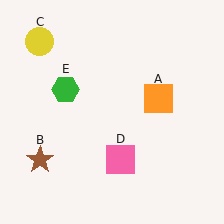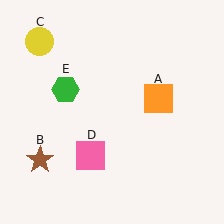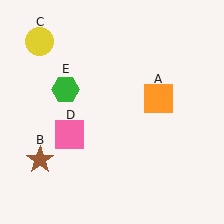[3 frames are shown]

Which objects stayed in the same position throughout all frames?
Orange square (object A) and brown star (object B) and yellow circle (object C) and green hexagon (object E) remained stationary.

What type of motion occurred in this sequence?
The pink square (object D) rotated clockwise around the center of the scene.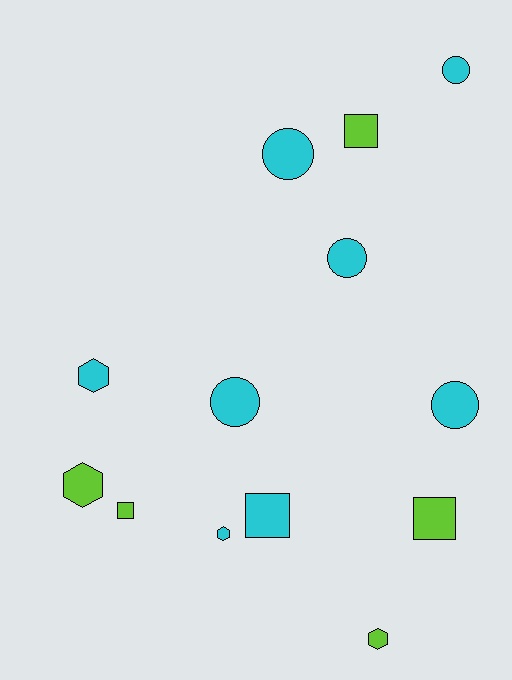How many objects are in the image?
There are 13 objects.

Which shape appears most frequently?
Circle, with 5 objects.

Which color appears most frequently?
Cyan, with 8 objects.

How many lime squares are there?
There are 3 lime squares.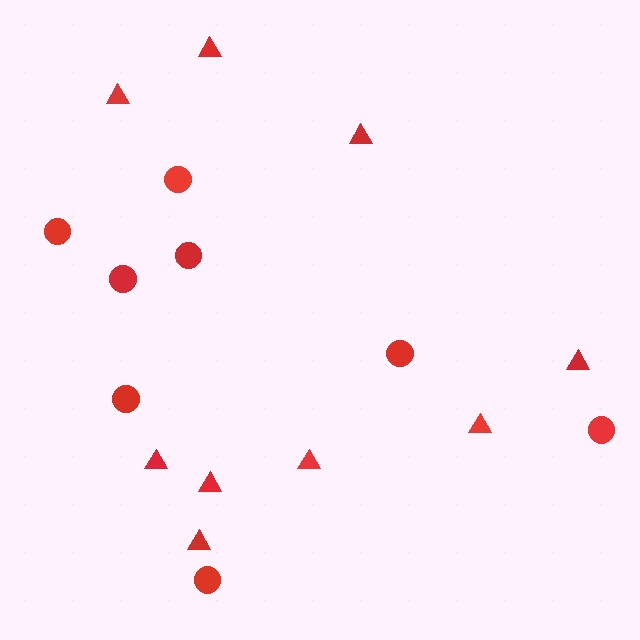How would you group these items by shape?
There are 2 groups: one group of triangles (9) and one group of circles (8).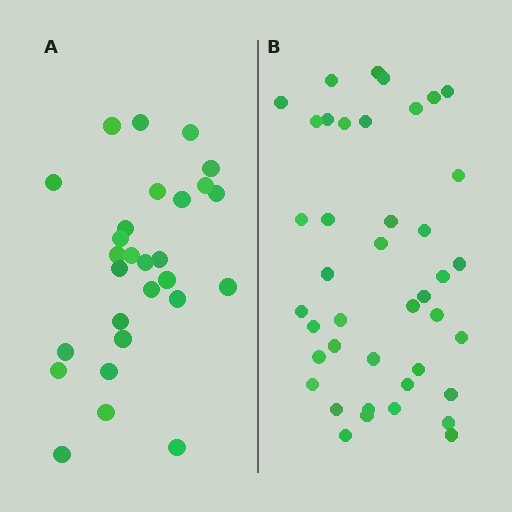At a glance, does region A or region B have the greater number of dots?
Region B (the right region) has more dots.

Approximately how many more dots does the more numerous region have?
Region B has approximately 15 more dots than region A.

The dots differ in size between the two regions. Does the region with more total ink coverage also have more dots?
No. Region A has more total ink coverage because its dots are larger, but region B actually contains more individual dots. Total area can be misleading — the number of items is what matters here.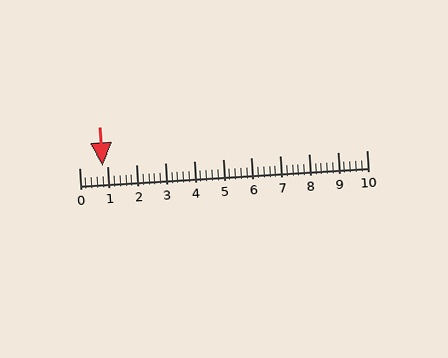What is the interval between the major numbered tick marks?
The major tick marks are spaced 1 units apart.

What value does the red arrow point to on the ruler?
The red arrow points to approximately 0.8.